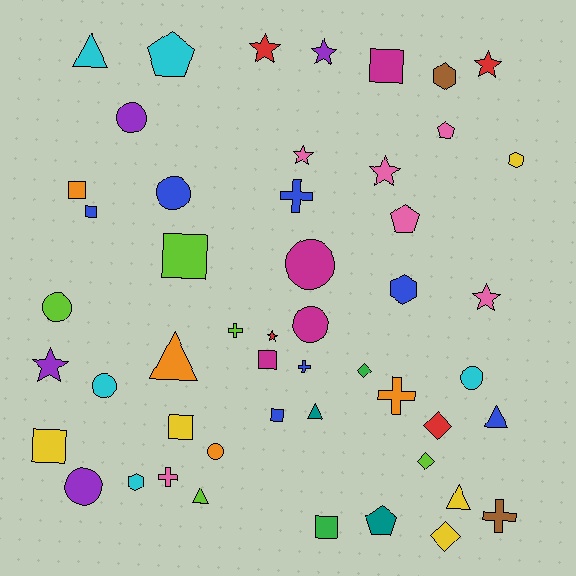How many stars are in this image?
There are 8 stars.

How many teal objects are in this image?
There are 2 teal objects.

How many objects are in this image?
There are 50 objects.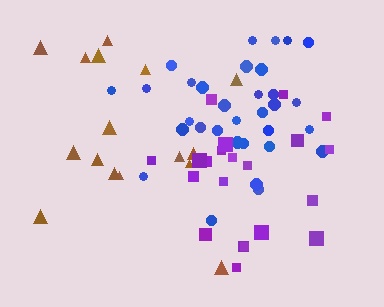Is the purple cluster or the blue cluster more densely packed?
Purple.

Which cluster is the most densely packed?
Purple.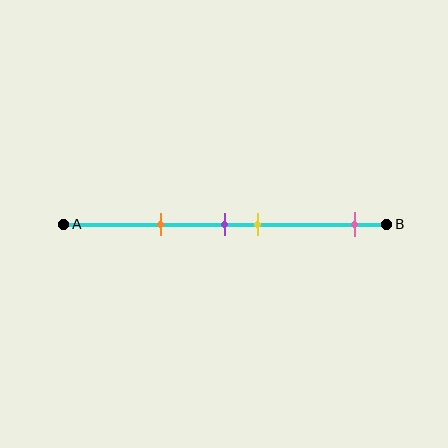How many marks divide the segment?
There are 4 marks dividing the segment.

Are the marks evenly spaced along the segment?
No, the marks are not evenly spaced.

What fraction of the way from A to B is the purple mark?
The purple mark is approximately 50% (0.5) of the way from A to B.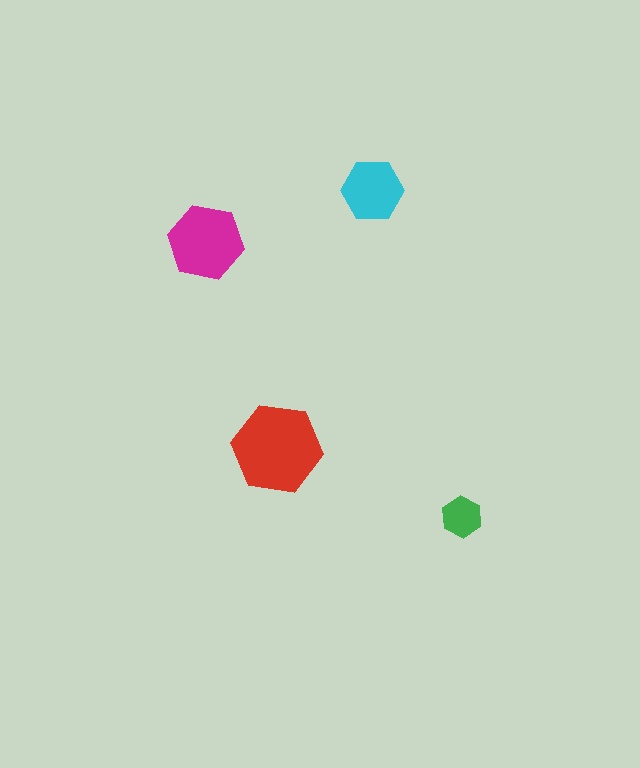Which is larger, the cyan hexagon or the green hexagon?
The cyan one.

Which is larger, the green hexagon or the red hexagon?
The red one.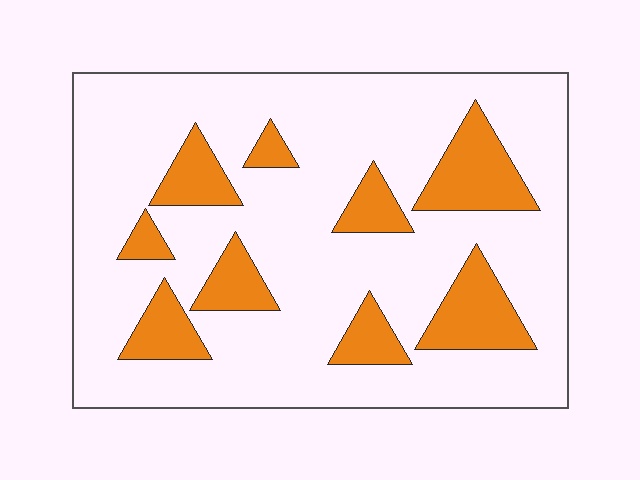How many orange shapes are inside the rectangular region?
9.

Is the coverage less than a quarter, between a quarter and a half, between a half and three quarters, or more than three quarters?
Less than a quarter.